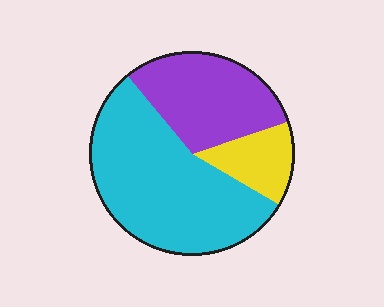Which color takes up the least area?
Yellow, at roughly 15%.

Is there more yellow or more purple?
Purple.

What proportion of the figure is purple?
Purple covers around 30% of the figure.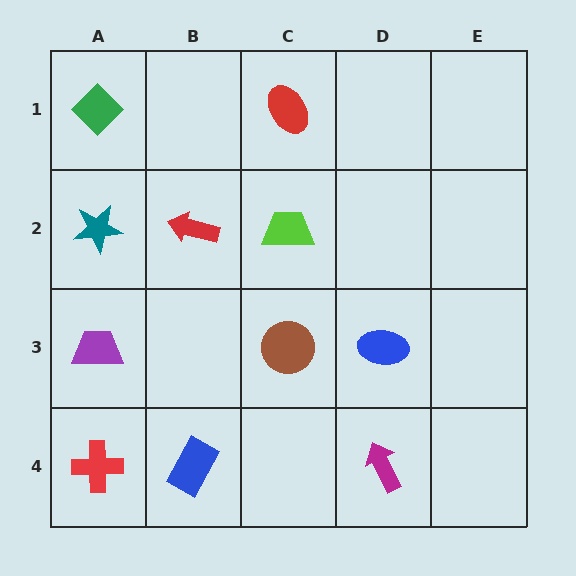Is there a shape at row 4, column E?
No, that cell is empty.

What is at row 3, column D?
A blue ellipse.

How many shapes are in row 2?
3 shapes.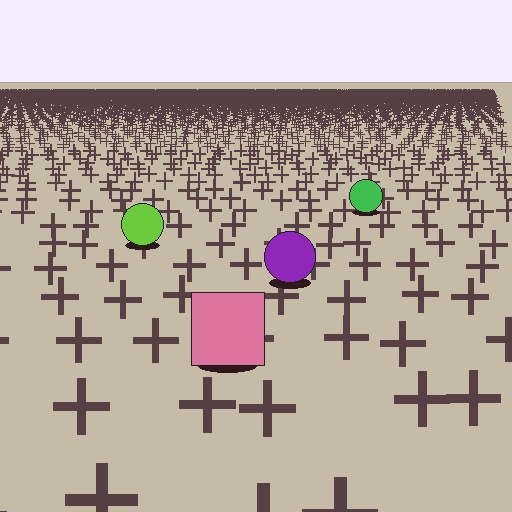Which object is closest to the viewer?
The pink square is closest. The texture marks near it are larger and more spread out.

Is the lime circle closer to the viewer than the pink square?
No. The pink square is closer — you can tell from the texture gradient: the ground texture is coarser near it.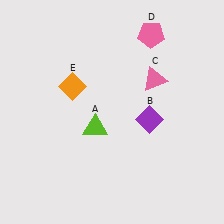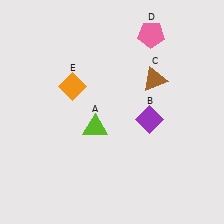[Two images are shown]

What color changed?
The triangle (C) changed from pink in Image 1 to brown in Image 2.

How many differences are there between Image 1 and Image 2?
There is 1 difference between the two images.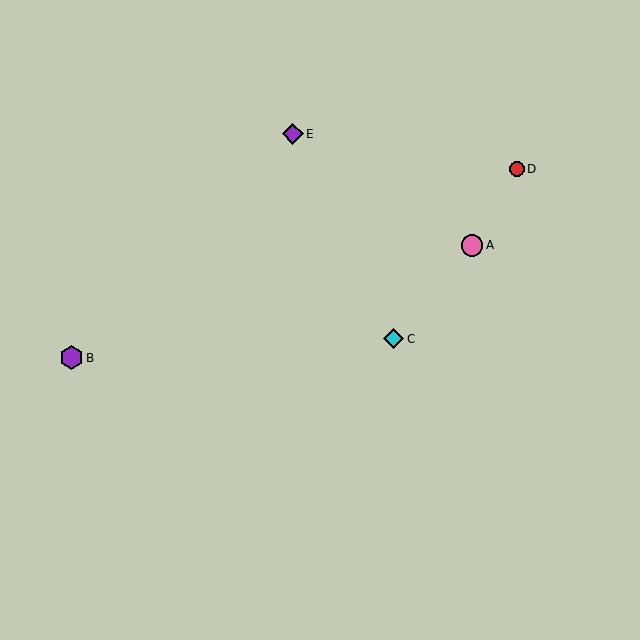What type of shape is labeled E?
Shape E is a purple diamond.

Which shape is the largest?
The purple hexagon (labeled B) is the largest.